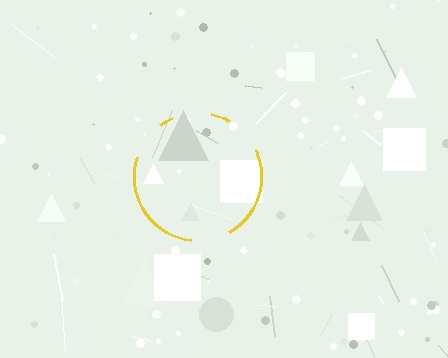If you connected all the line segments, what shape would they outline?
They would outline a circle.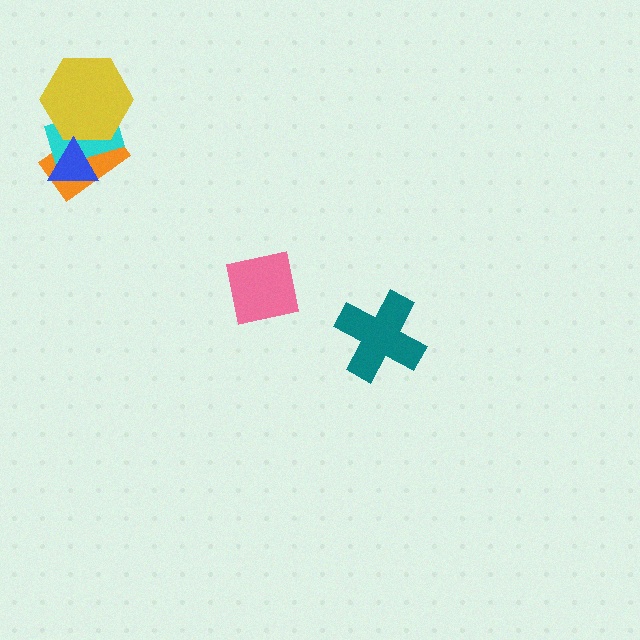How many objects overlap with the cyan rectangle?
3 objects overlap with the cyan rectangle.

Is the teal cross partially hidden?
No, no other shape covers it.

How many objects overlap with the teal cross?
0 objects overlap with the teal cross.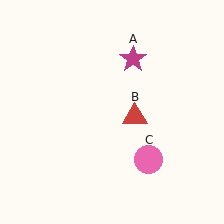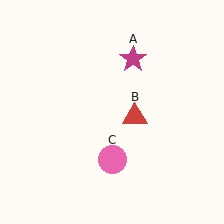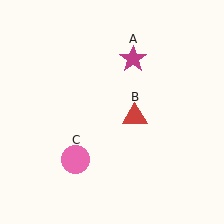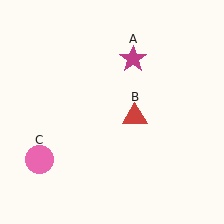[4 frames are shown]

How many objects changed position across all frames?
1 object changed position: pink circle (object C).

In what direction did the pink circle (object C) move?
The pink circle (object C) moved left.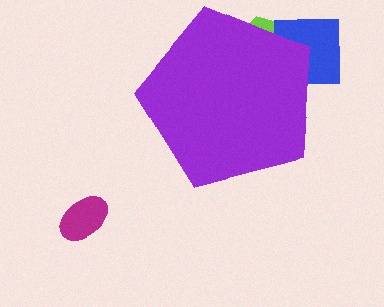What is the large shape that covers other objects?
A purple pentagon.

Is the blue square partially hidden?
Yes, the blue square is partially hidden behind the purple pentagon.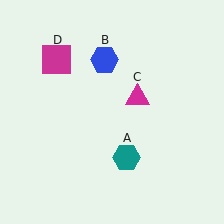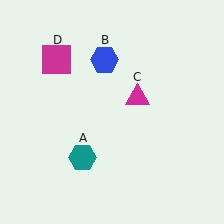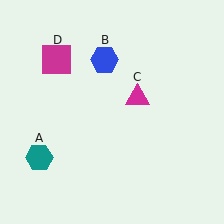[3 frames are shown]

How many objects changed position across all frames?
1 object changed position: teal hexagon (object A).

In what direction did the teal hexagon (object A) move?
The teal hexagon (object A) moved left.